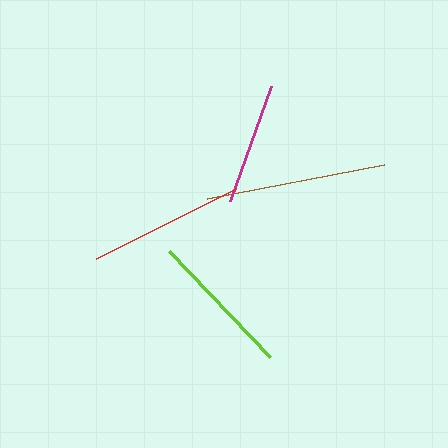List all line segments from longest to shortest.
From longest to shortest: brown, red, lime, magenta.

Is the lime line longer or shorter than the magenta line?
The lime line is longer than the magenta line.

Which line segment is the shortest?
The magenta line is the shortest at approximately 123 pixels.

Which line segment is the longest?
The brown line is the longest at approximately 180 pixels.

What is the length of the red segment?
The red segment is approximately 157 pixels long.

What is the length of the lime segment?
The lime segment is approximately 146 pixels long.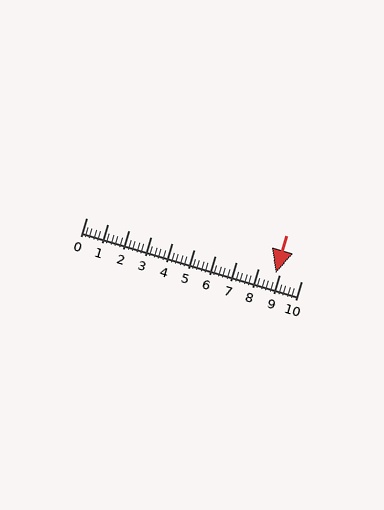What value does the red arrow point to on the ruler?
The red arrow points to approximately 8.8.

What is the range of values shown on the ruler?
The ruler shows values from 0 to 10.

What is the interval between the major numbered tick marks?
The major tick marks are spaced 1 units apart.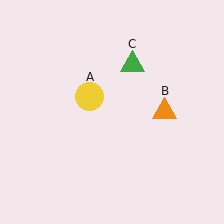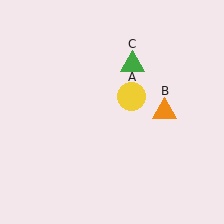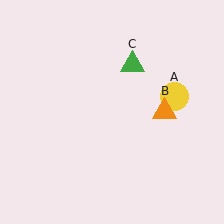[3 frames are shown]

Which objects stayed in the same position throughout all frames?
Orange triangle (object B) and green triangle (object C) remained stationary.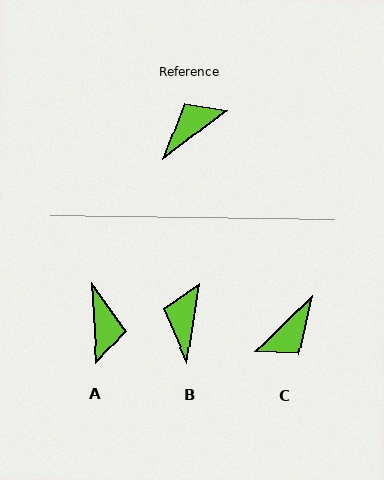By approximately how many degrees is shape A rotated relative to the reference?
Approximately 123 degrees clockwise.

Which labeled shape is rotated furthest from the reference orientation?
C, about 172 degrees away.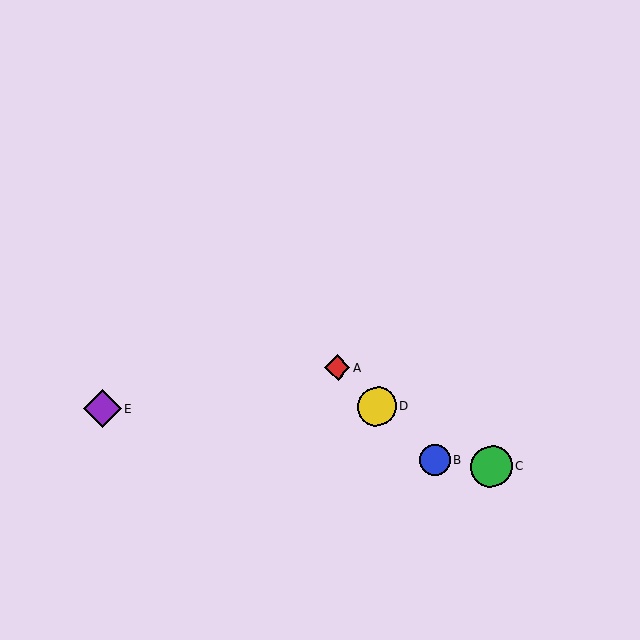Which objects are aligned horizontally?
Objects D, E are aligned horizontally.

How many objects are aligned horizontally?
2 objects (D, E) are aligned horizontally.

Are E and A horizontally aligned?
No, E is at y≈409 and A is at y≈367.